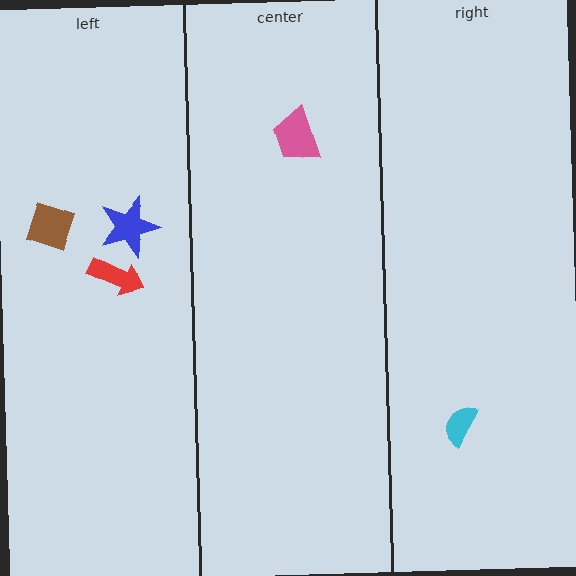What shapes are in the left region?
The red arrow, the blue star, the brown diamond.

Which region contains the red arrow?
The left region.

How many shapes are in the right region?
1.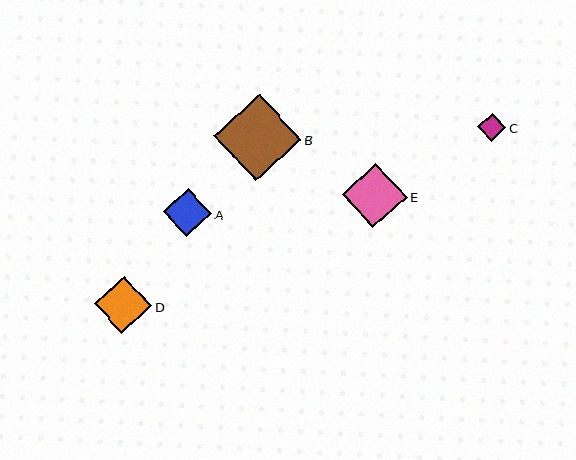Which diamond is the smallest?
Diamond C is the smallest with a size of approximately 28 pixels.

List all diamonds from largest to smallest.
From largest to smallest: B, E, D, A, C.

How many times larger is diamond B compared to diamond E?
Diamond B is approximately 1.3 times the size of diamond E.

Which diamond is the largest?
Diamond B is the largest with a size of approximately 87 pixels.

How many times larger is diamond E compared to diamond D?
Diamond E is approximately 1.1 times the size of diamond D.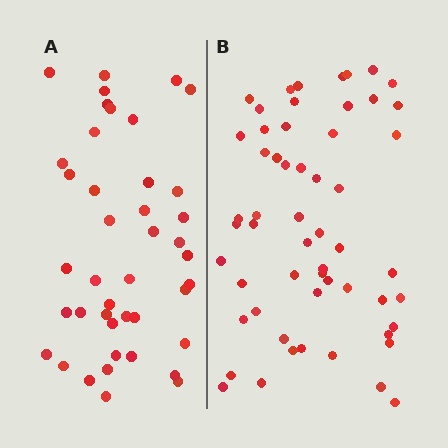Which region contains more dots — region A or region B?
Region B (the right region) has more dots.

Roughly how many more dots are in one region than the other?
Region B has approximately 15 more dots than region A.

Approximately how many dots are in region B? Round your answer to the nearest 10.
About 60 dots. (The exact count is 56, which rounds to 60.)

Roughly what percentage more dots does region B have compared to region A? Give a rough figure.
About 35% more.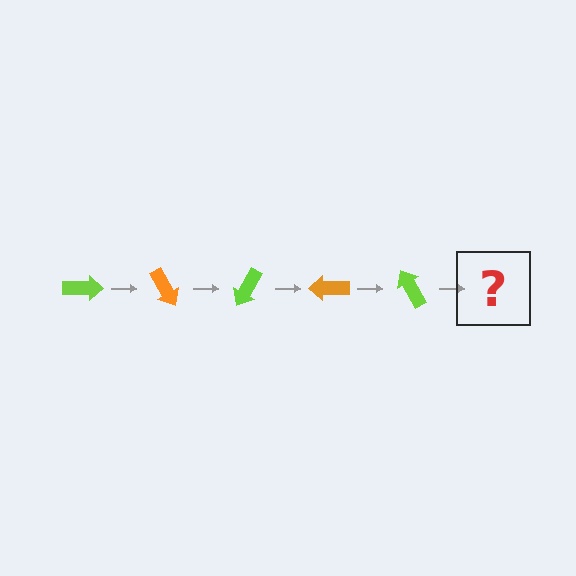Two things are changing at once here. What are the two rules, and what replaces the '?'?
The two rules are that it rotates 60 degrees each step and the color cycles through lime and orange. The '?' should be an orange arrow, rotated 300 degrees from the start.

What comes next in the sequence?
The next element should be an orange arrow, rotated 300 degrees from the start.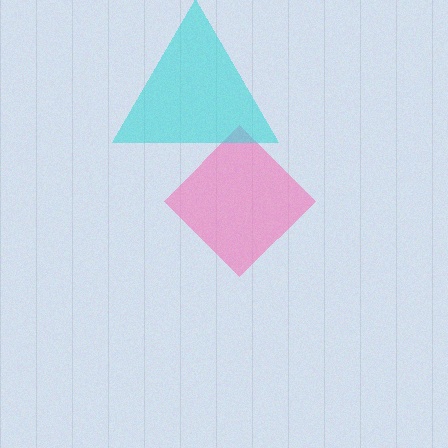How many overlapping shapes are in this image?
There are 2 overlapping shapes in the image.